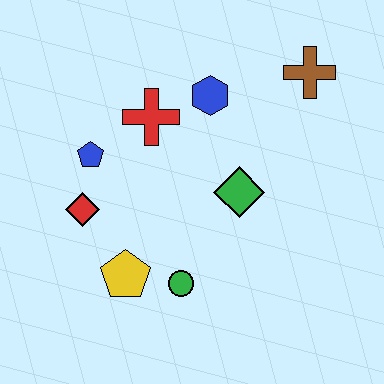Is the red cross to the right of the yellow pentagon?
Yes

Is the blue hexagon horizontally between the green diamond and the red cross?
Yes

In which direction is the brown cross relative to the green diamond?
The brown cross is above the green diamond.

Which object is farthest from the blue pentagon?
The brown cross is farthest from the blue pentagon.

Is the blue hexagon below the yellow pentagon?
No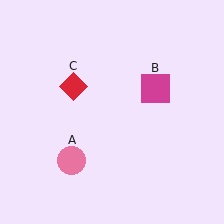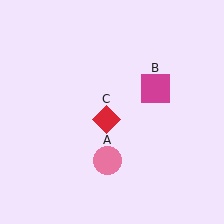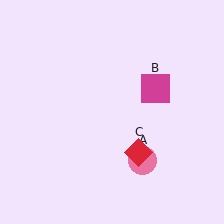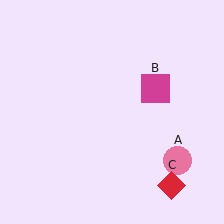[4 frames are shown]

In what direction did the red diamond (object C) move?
The red diamond (object C) moved down and to the right.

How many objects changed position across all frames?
2 objects changed position: pink circle (object A), red diamond (object C).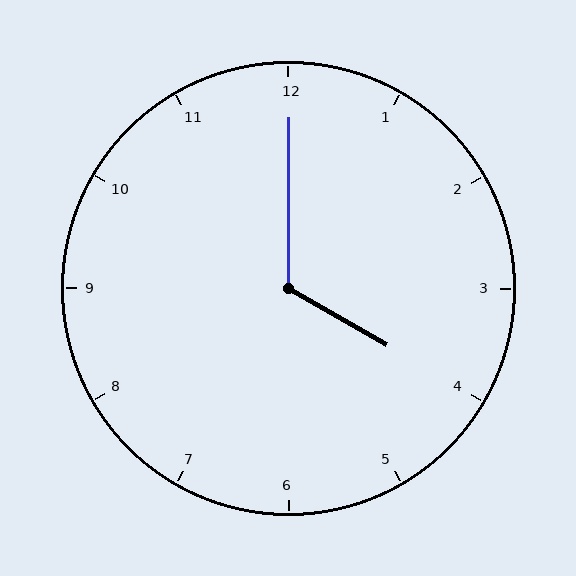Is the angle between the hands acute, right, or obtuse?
It is obtuse.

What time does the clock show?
4:00.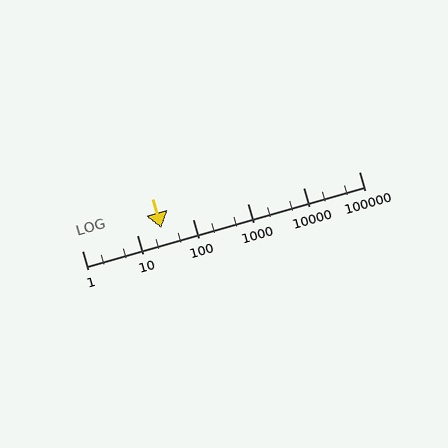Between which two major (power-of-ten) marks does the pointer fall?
The pointer is between 10 and 100.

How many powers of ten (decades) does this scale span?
The scale spans 5 decades, from 1 to 100000.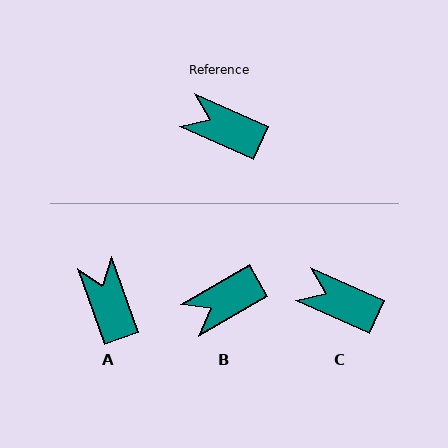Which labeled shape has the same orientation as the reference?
C.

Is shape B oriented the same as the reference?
No, it is off by about 54 degrees.